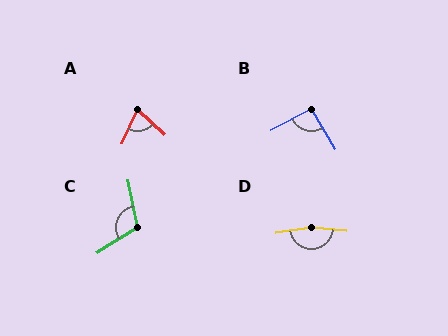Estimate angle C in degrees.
Approximately 112 degrees.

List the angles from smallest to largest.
A (71°), B (93°), C (112°), D (166°).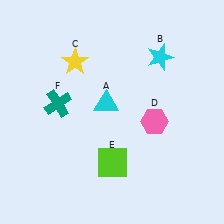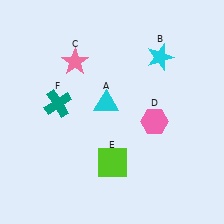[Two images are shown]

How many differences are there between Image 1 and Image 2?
There is 1 difference between the two images.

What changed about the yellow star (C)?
In Image 1, C is yellow. In Image 2, it changed to pink.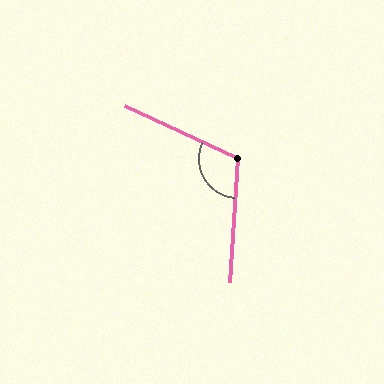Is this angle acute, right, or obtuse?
It is obtuse.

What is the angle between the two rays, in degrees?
Approximately 111 degrees.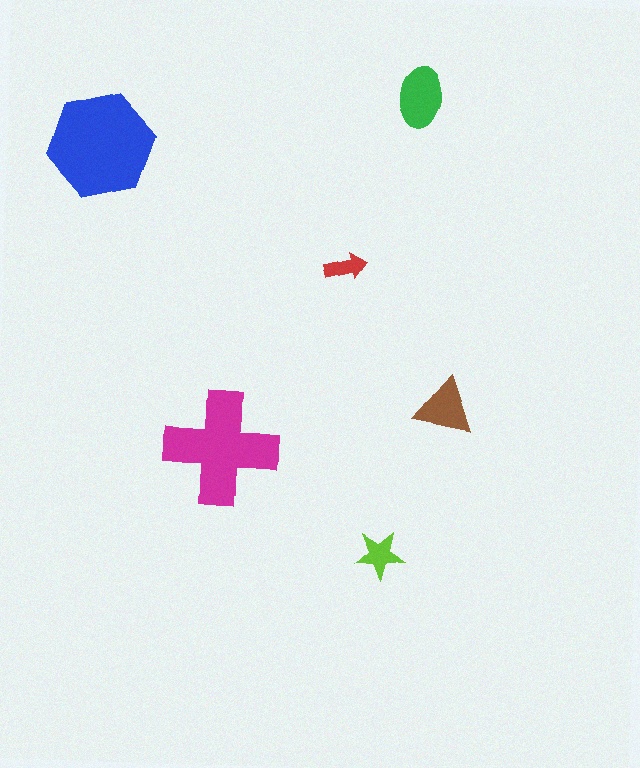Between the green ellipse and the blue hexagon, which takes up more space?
The blue hexagon.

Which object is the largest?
The blue hexagon.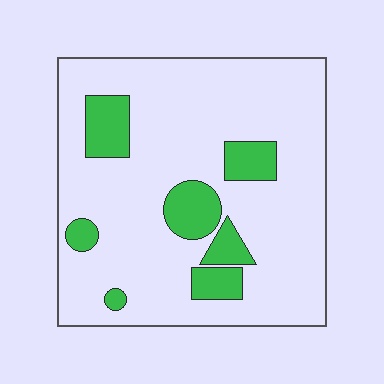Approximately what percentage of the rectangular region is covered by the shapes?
Approximately 15%.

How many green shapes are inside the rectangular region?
7.